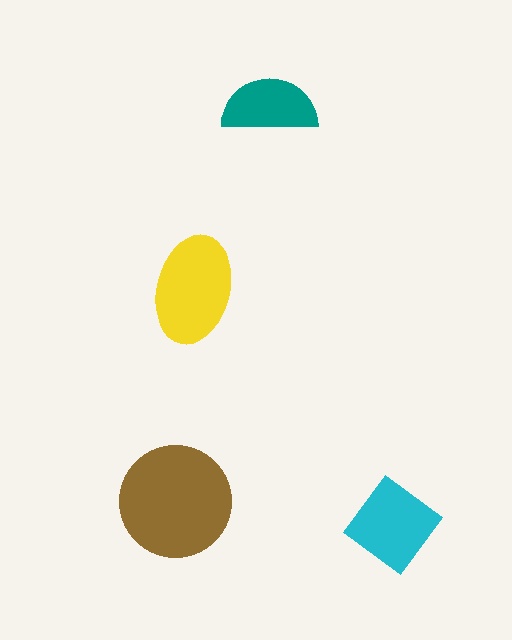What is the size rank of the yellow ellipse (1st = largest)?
2nd.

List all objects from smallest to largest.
The teal semicircle, the cyan diamond, the yellow ellipse, the brown circle.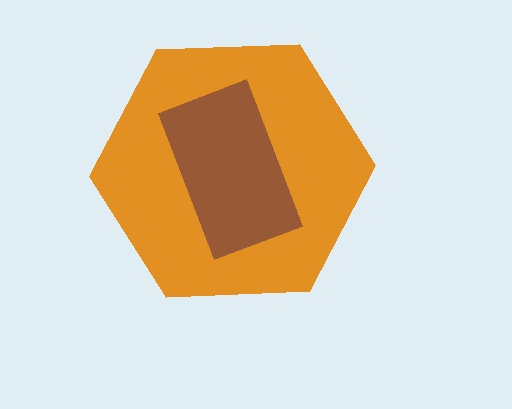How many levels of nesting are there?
2.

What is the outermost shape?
The orange hexagon.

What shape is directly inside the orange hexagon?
The brown rectangle.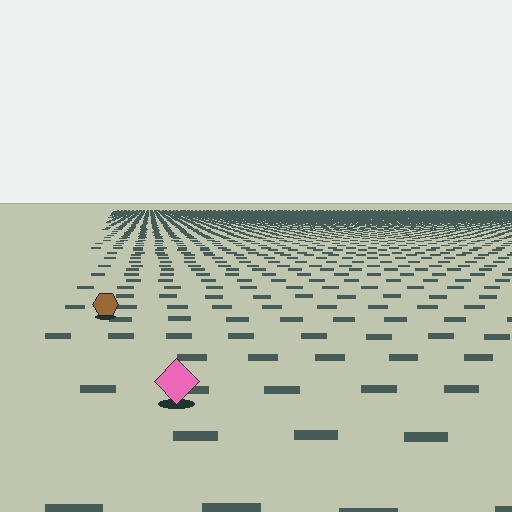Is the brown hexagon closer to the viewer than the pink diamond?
No. The pink diamond is closer — you can tell from the texture gradient: the ground texture is coarser near it.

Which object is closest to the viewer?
The pink diamond is closest. The texture marks near it are larger and more spread out.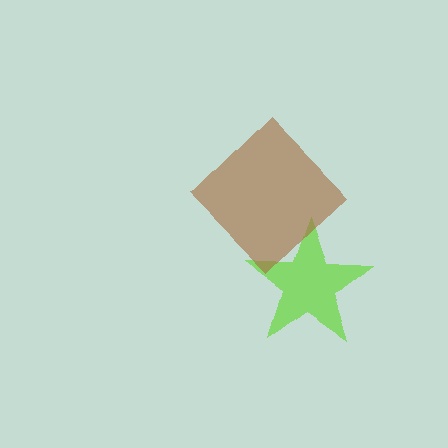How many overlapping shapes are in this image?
There are 2 overlapping shapes in the image.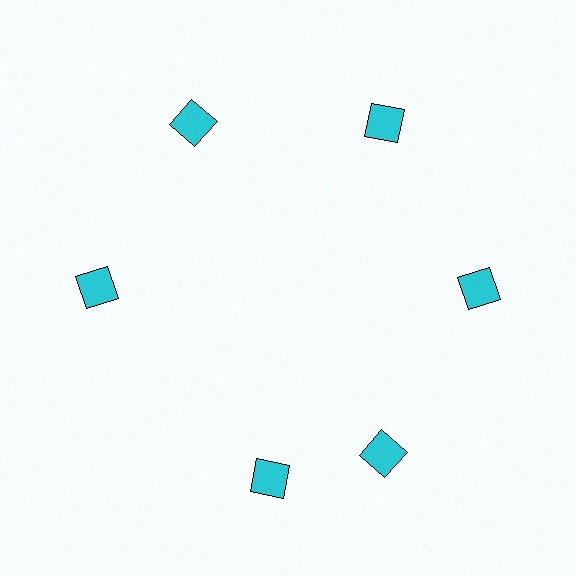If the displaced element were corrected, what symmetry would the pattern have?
It would have 6-fold rotational symmetry — the pattern would map onto itself every 60 degrees.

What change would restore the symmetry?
The symmetry would be restored by rotating it back into even spacing with its neighbors so that all 6 diamonds sit at equal angles and equal distance from the center.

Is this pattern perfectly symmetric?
No. The 6 cyan diamonds are arranged in a ring, but one element near the 7 o'clock position is rotated out of alignment along the ring, breaking the 6-fold rotational symmetry.